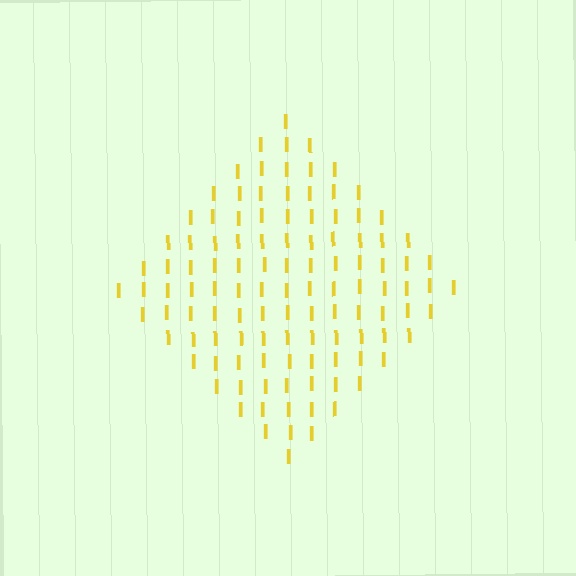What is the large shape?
The large shape is a diamond.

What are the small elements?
The small elements are letter I's.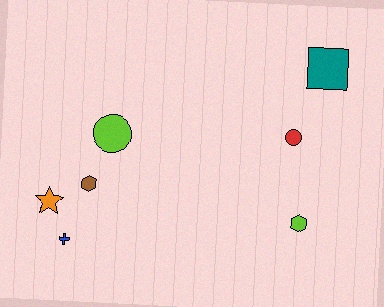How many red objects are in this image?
There is 1 red object.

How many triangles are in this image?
There are no triangles.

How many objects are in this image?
There are 7 objects.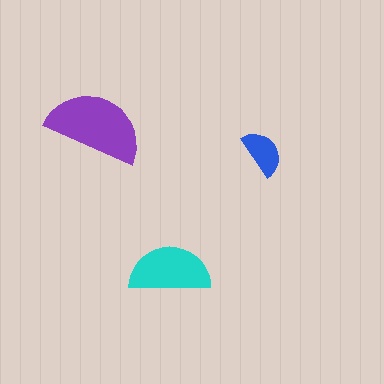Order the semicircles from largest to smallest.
the purple one, the cyan one, the blue one.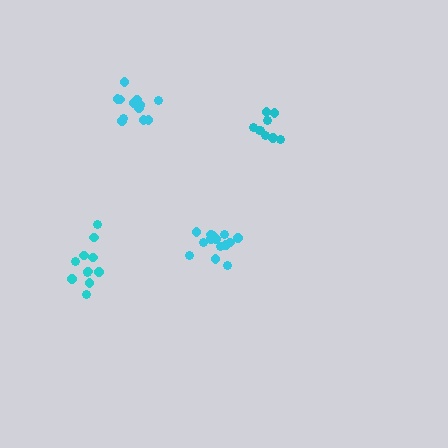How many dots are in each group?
Group 1: 9 dots, Group 2: 12 dots, Group 3: 11 dots, Group 4: 14 dots (46 total).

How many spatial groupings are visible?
There are 4 spatial groupings.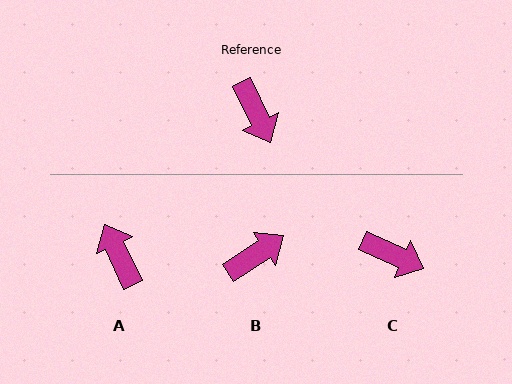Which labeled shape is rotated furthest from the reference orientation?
A, about 179 degrees away.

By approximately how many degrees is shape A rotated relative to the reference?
Approximately 179 degrees counter-clockwise.